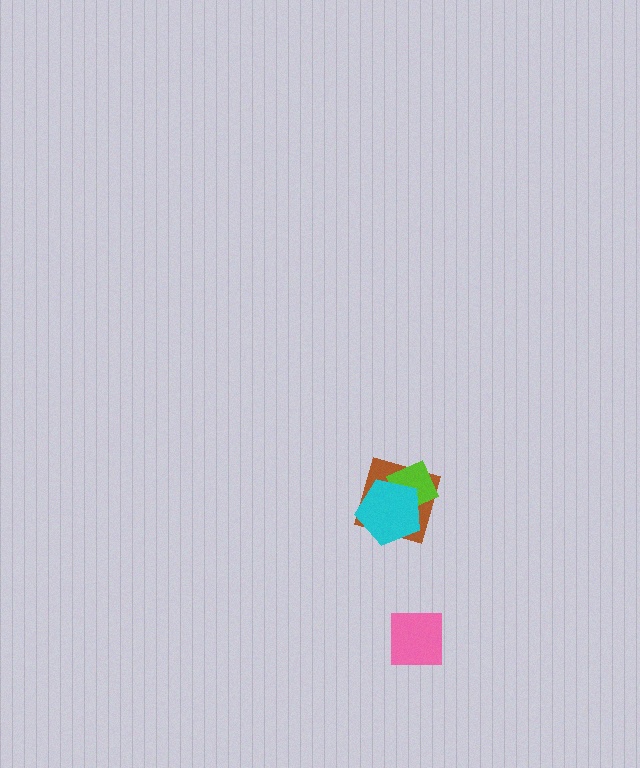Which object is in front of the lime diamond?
The cyan pentagon is in front of the lime diamond.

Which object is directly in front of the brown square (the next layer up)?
The lime diamond is directly in front of the brown square.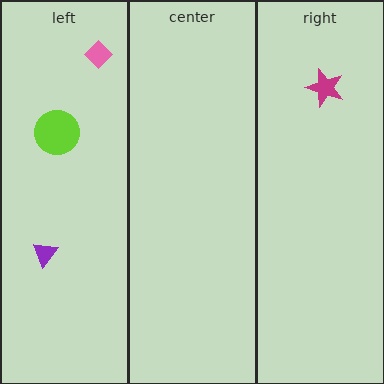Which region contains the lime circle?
The left region.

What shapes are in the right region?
The magenta star.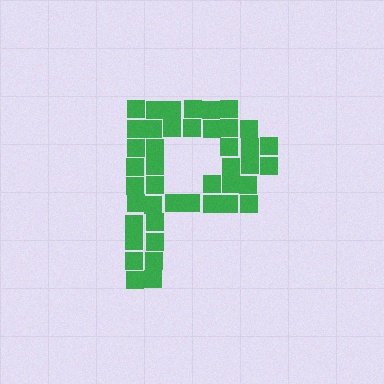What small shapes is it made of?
It is made of small squares.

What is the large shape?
The large shape is the letter P.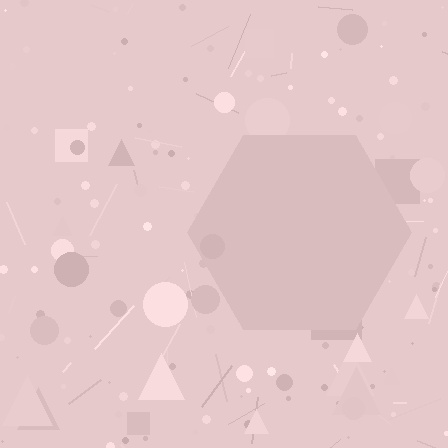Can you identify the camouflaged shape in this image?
The camouflaged shape is a hexagon.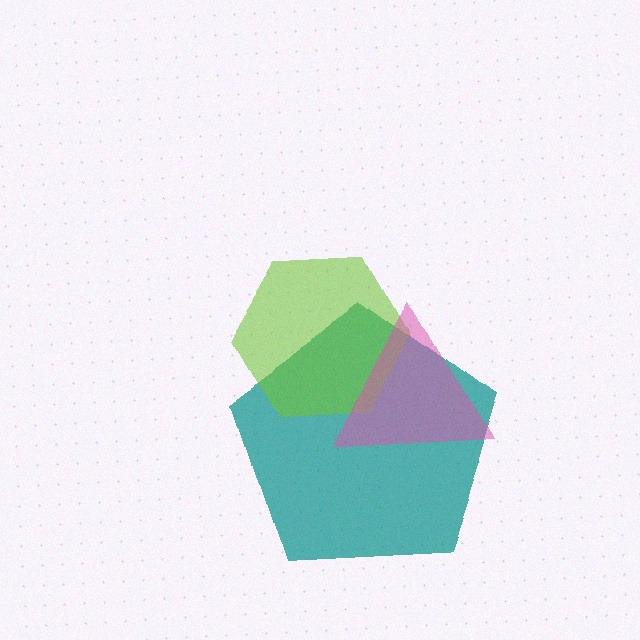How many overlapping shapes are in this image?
There are 3 overlapping shapes in the image.